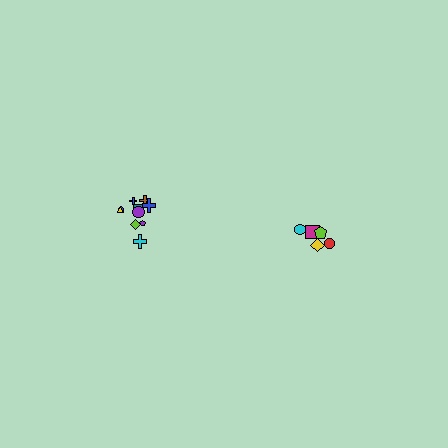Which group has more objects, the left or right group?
The left group.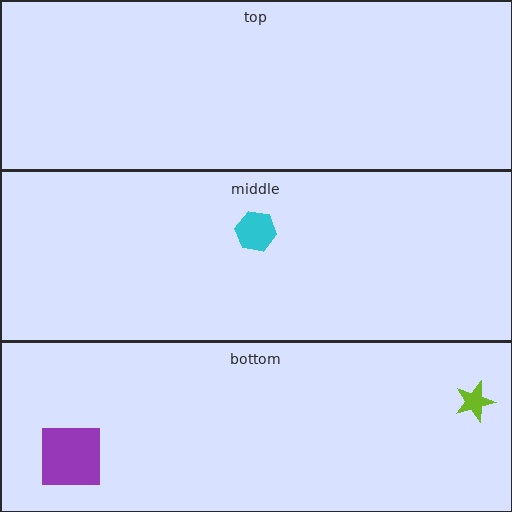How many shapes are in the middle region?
1.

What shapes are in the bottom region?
The lime star, the purple square.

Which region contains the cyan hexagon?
The middle region.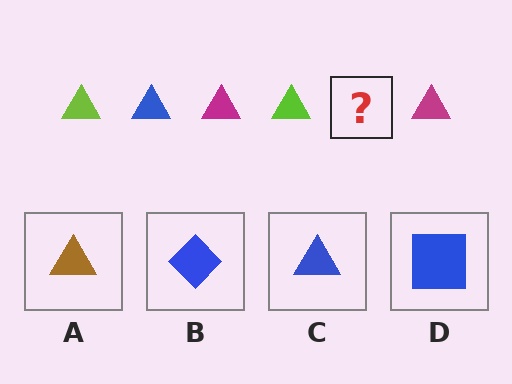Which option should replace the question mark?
Option C.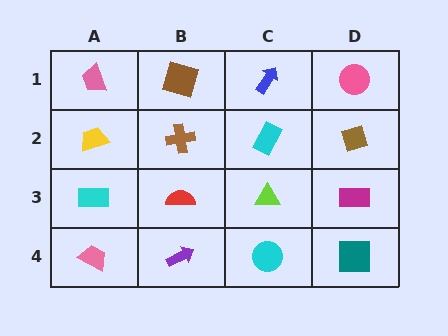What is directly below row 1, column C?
A cyan rectangle.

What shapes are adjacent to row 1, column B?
A brown cross (row 2, column B), a pink trapezoid (row 1, column A), a blue arrow (row 1, column C).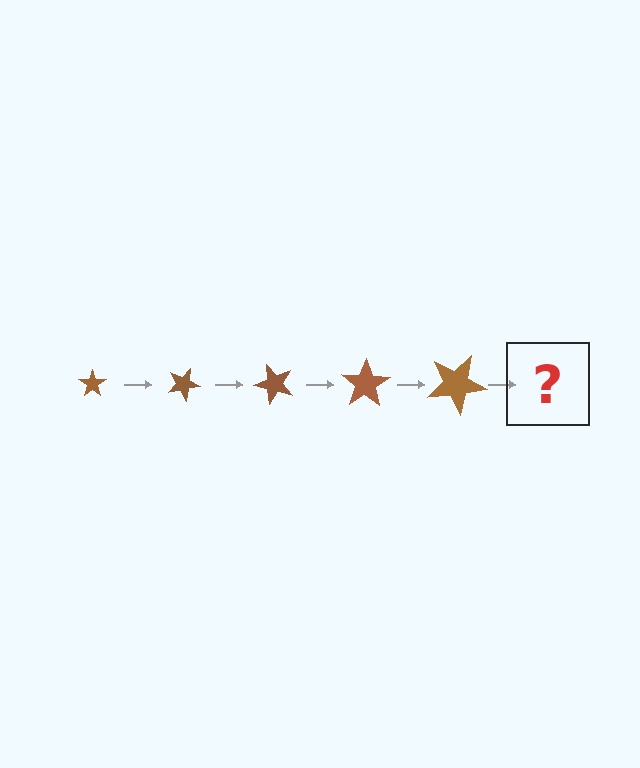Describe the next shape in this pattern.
It should be a star, larger than the previous one and rotated 125 degrees from the start.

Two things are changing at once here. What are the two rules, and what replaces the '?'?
The two rules are that the star grows larger each step and it rotates 25 degrees each step. The '?' should be a star, larger than the previous one and rotated 125 degrees from the start.